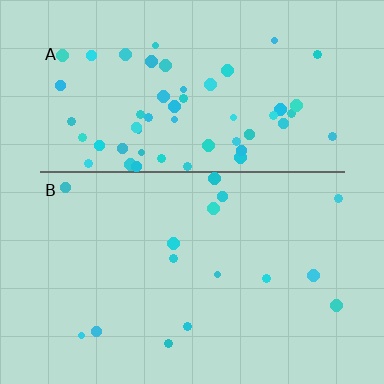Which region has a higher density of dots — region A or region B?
A (the top).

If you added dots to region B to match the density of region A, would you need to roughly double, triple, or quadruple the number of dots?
Approximately quadruple.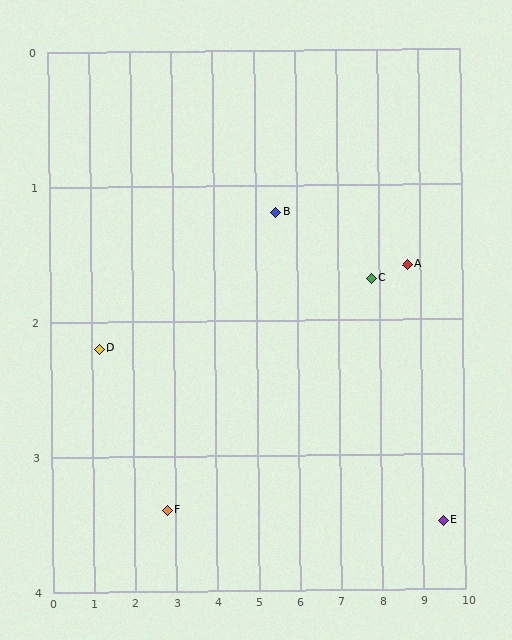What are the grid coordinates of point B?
Point B is at approximately (5.5, 1.2).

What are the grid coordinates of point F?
Point F is at approximately (2.8, 3.4).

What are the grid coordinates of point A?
Point A is at approximately (8.7, 1.6).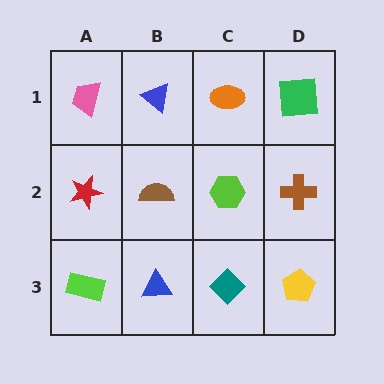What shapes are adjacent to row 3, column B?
A brown semicircle (row 2, column B), a lime rectangle (row 3, column A), a teal diamond (row 3, column C).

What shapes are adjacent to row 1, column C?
A lime hexagon (row 2, column C), a blue triangle (row 1, column B), a green square (row 1, column D).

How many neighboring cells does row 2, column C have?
4.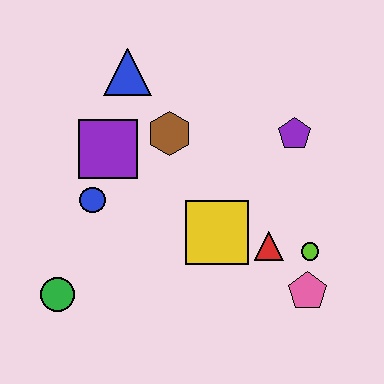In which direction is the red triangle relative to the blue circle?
The red triangle is to the right of the blue circle.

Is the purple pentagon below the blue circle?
No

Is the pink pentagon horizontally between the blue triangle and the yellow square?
No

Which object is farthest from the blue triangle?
The pink pentagon is farthest from the blue triangle.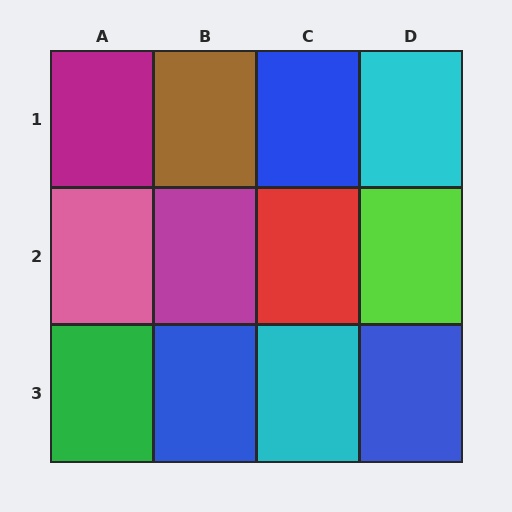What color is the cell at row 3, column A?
Green.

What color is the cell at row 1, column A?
Magenta.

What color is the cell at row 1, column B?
Brown.